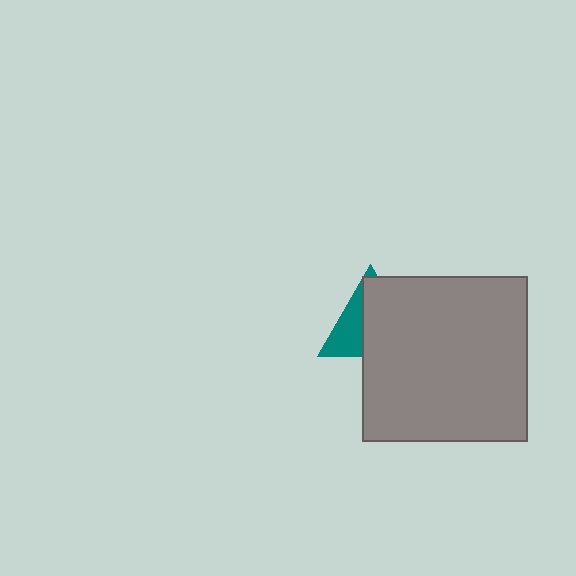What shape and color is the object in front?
The object in front is a gray square.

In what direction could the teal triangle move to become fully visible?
The teal triangle could move left. That would shift it out from behind the gray square entirely.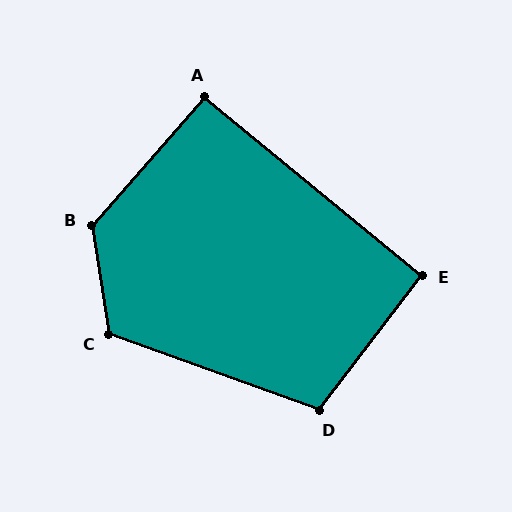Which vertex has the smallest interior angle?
A, at approximately 92 degrees.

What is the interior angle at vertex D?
Approximately 107 degrees (obtuse).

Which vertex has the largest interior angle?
B, at approximately 130 degrees.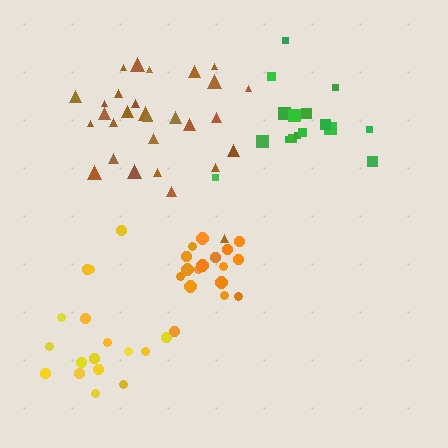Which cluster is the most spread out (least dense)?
Green.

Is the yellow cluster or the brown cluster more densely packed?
Brown.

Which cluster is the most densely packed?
Orange.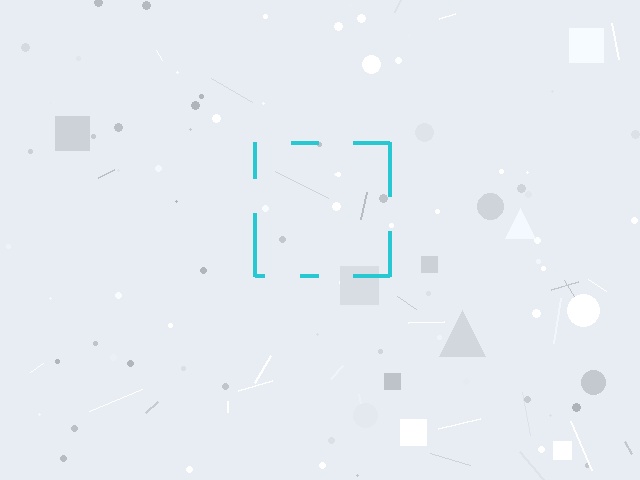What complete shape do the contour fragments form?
The contour fragments form a square.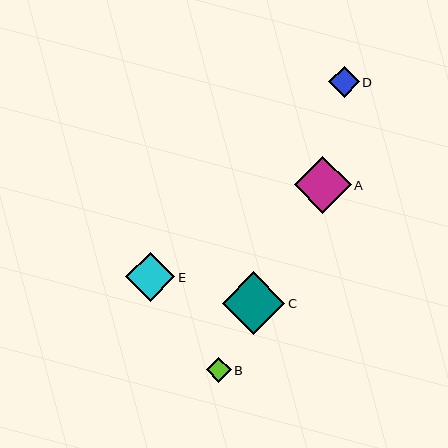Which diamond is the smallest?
Diamond B is the smallest with a size of approximately 25 pixels.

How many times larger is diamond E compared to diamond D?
Diamond E is approximately 1.6 times the size of diamond D.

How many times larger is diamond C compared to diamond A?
Diamond C is approximately 1.1 times the size of diamond A.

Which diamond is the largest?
Diamond C is the largest with a size of approximately 63 pixels.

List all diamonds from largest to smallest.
From largest to smallest: C, A, E, D, B.